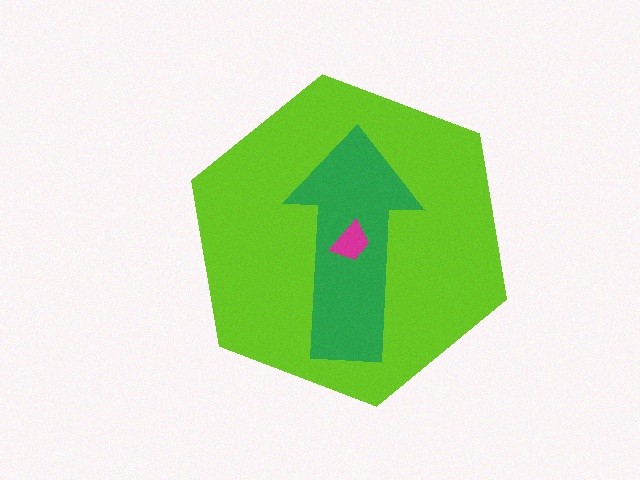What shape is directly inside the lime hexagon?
The green arrow.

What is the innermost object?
The magenta trapezoid.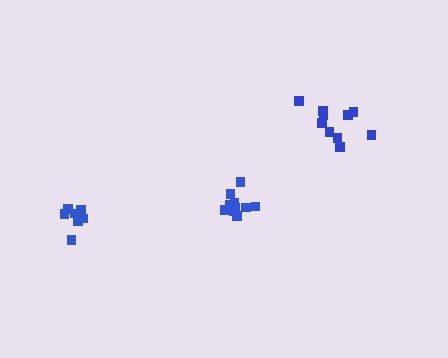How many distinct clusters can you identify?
There are 3 distinct clusters.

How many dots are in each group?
Group 1: 10 dots, Group 2: 10 dots, Group 3: 9 dots (29 total).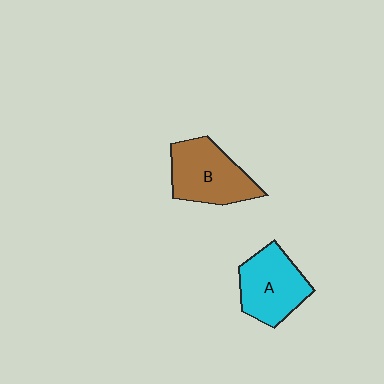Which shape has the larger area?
Shape B (brown).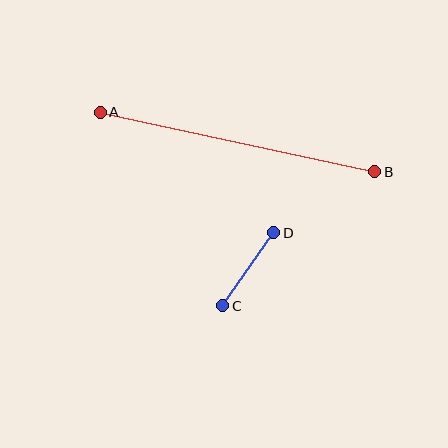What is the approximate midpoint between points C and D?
The midpoint is at approximately (248, 269) pixels.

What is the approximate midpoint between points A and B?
The midpoint is at approximately (238, 142) pixels.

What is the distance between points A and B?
The distance is approximately 280 pixels.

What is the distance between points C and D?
The distance is approximately 89 pixels.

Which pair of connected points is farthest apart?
Points A and B are farthest apart.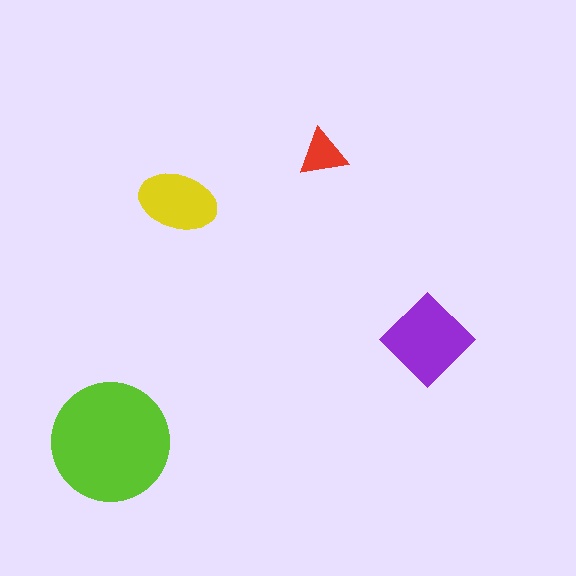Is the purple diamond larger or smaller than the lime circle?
Smaller.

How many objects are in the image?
There are 4 objects in the image.